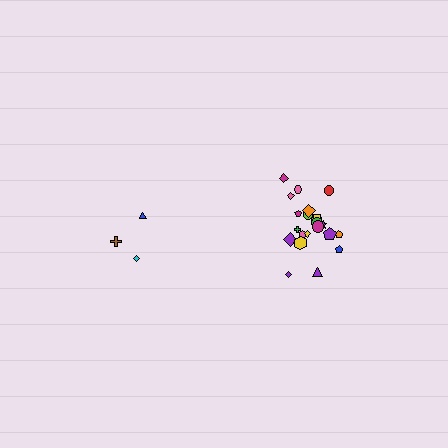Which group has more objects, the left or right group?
The right group.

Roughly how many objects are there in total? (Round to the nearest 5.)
Roughly 25 objects in total.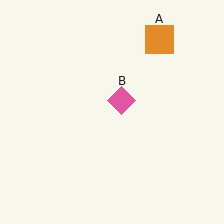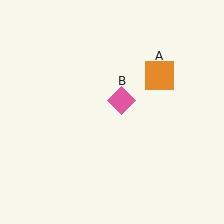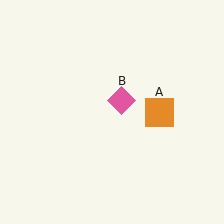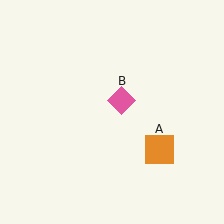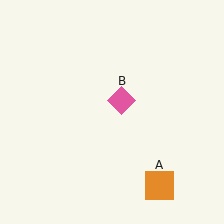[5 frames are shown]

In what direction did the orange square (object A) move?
The orange square (object A) moved down.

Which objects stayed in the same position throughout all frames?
Pink diamond (object B) remained stationary.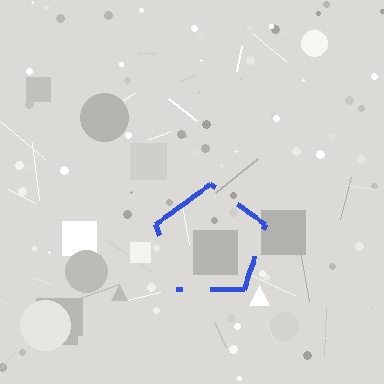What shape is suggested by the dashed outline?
The dashed outline suggests a pentagon.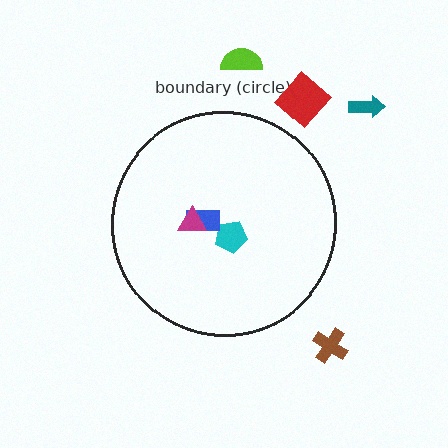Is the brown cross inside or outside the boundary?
Outside.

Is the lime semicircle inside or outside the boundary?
Outside.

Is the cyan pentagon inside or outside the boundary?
Inside.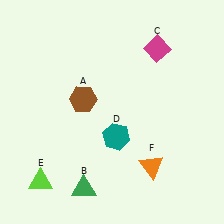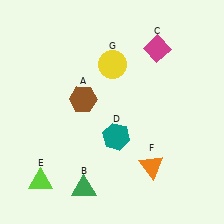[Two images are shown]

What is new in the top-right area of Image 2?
A yellow circle (G) was added in the top-right area of Image 2.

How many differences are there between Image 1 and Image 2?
There is 1 difference between the two images.